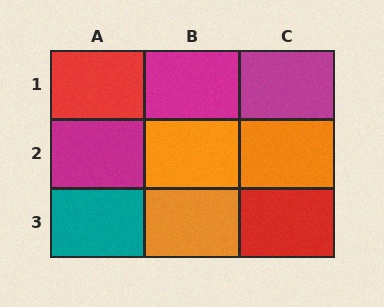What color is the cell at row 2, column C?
Orange.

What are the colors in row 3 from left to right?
Teal, orange, red.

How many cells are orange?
3 cells are orange.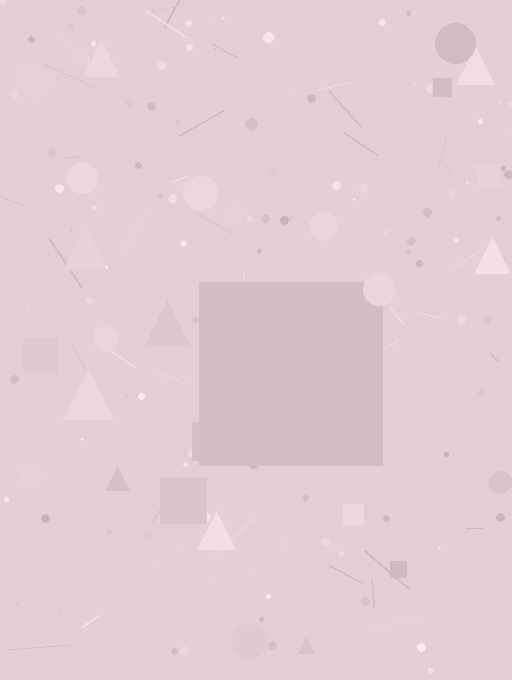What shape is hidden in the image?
A square is hidden in the image.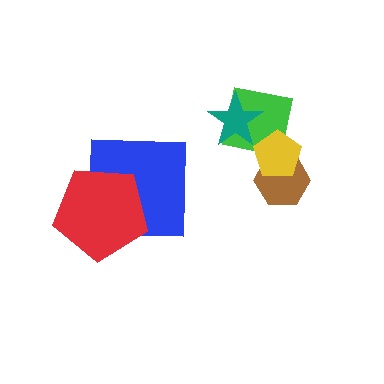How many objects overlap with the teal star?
1 object overlaps with the teal star.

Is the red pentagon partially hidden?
No, no other shape covers it.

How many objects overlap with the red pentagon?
1 object overlaps with the red pentagon.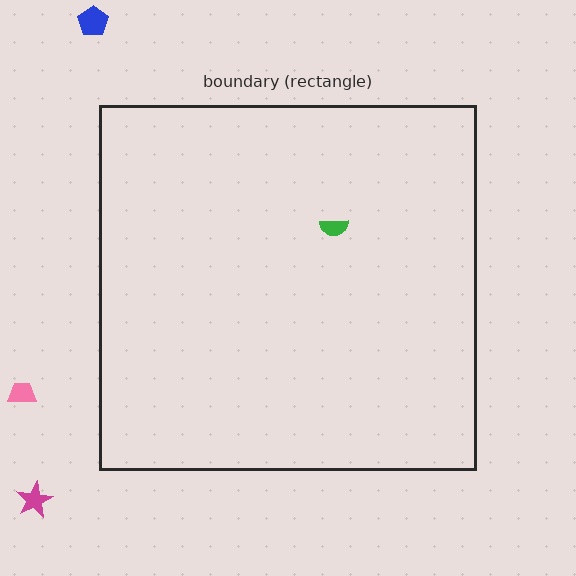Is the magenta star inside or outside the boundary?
Outside.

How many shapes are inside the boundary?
1 inside, 3 outside.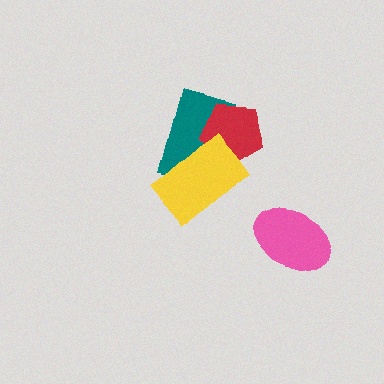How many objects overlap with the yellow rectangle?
2 objects overlap with the yellow rectangle.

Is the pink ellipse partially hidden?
No, no other shape covers it.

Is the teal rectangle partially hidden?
Yes, it is partially covered by another shape.